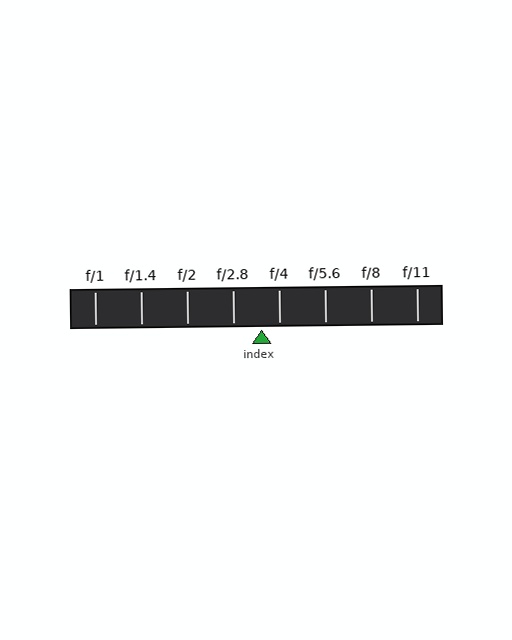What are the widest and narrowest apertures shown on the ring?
The widest aperture shown is f/1 and the narrowest is f/11.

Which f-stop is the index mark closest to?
The index mark is closest to f/4.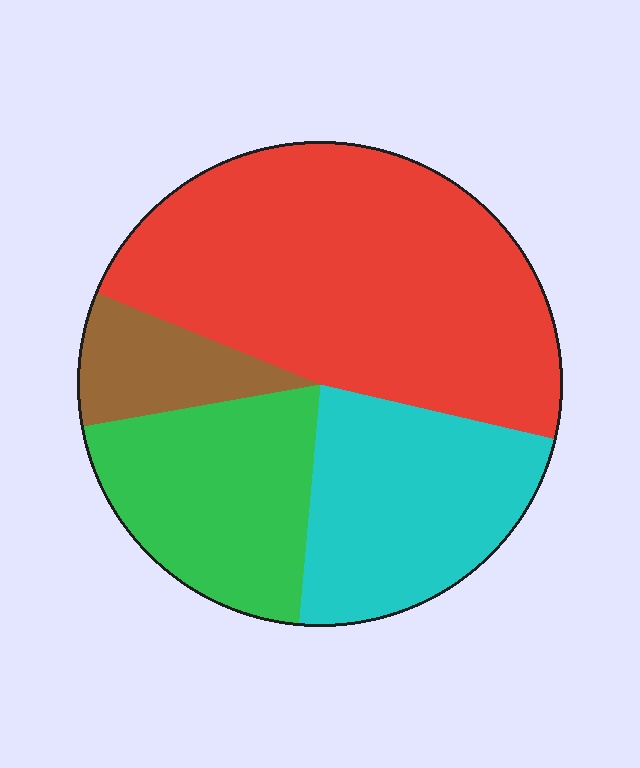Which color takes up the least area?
Brown, at roughly 10%.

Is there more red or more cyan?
Red.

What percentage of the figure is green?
Green covers 21% of the figure.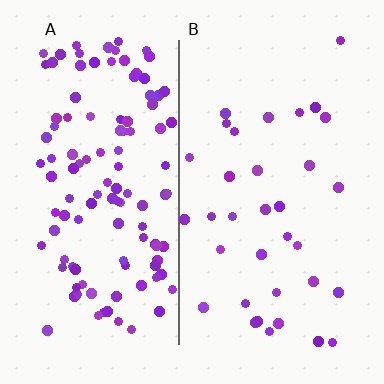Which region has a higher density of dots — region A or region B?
A (the left).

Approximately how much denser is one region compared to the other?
Approximately 3.4× — region A over region B.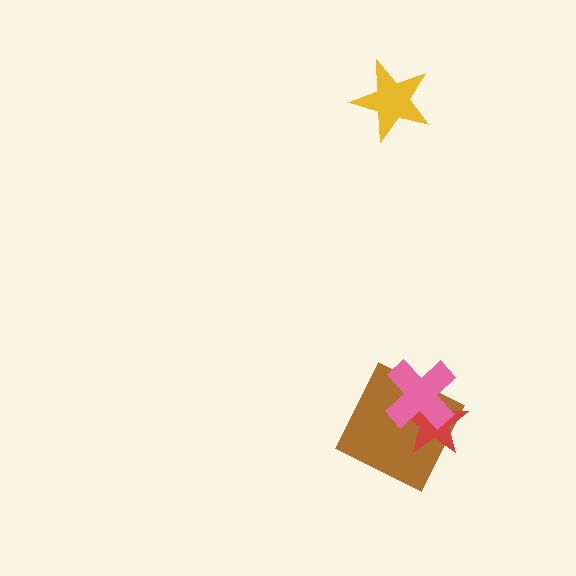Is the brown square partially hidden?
Yes, it is partially covered by another shape.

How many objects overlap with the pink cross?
2 objects overlap with the pink cross.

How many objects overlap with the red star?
2 objects overlap with the red star.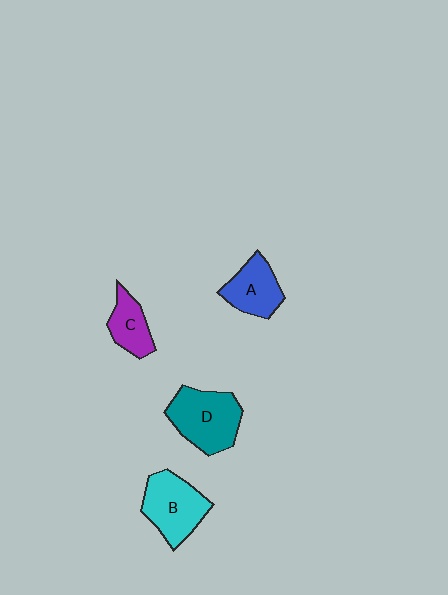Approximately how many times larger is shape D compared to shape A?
Approximately 1.4 times.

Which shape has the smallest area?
Shape C (purple).